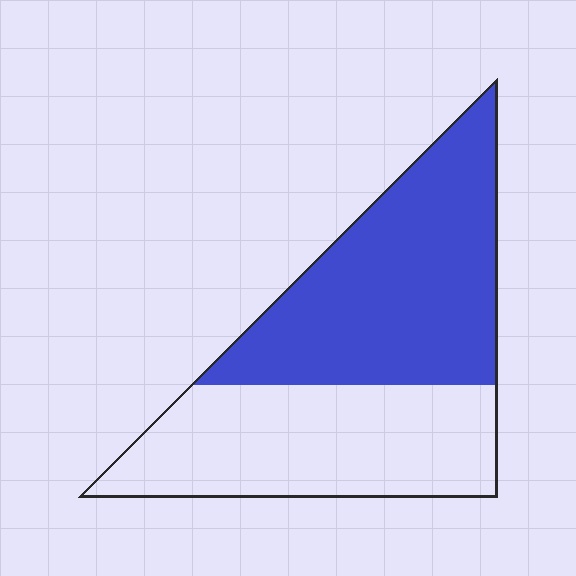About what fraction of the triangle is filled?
About one half (1/2).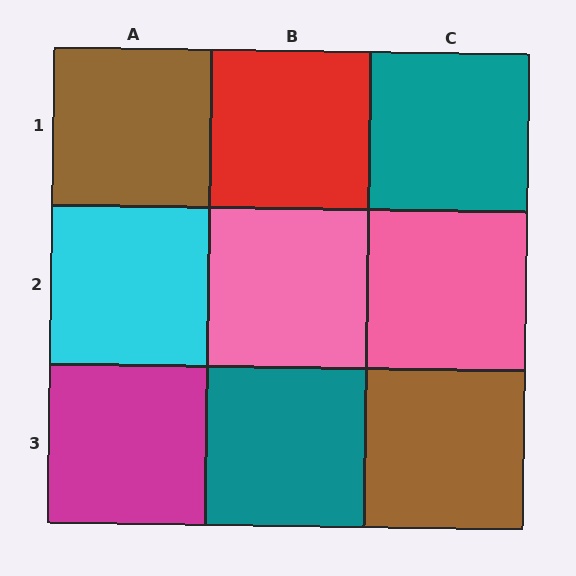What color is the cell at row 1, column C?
Teal.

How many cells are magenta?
1 cell is magenta.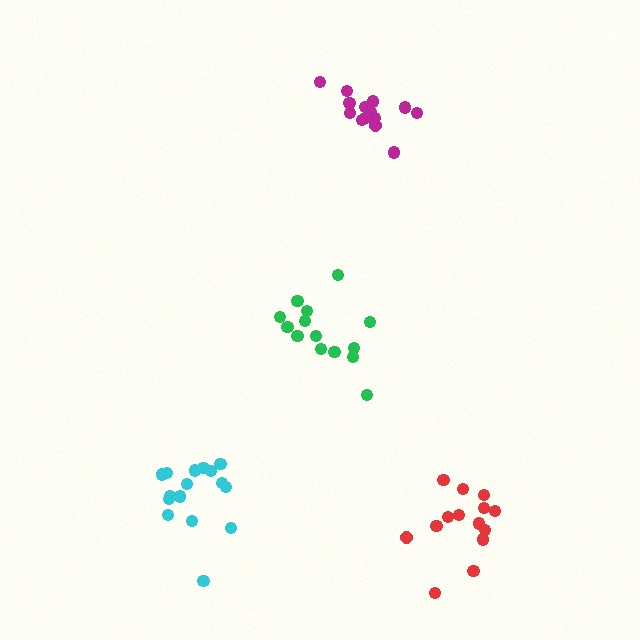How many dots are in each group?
Group 1: 16 dots, Group 2: 14 dots, Group 3: 14 dots, Group 4: 14 dots (58 total).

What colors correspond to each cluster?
The clusters are colored: cyan, magenta, green, red.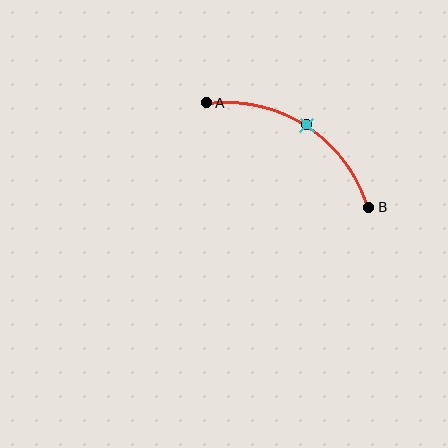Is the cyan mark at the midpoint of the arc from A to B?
Yes. The cyan mark lies on the arc at equal arc-length from both A and B — it is the arc midpoint.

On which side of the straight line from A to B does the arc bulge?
The arc bulges above the straight line connecting A and B.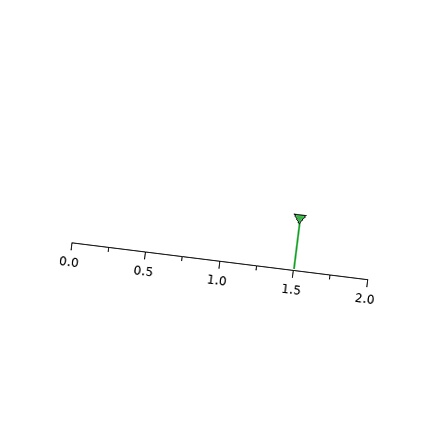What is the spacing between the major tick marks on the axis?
The major ticks are spaced 0.5 apart.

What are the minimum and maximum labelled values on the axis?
The axis runs from 0.0 to 2.0.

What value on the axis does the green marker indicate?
The marker indicates approximately 1.5.